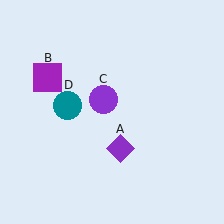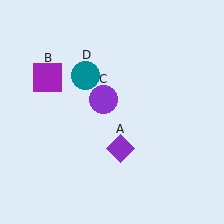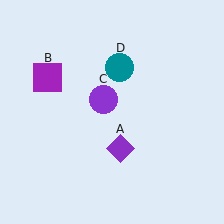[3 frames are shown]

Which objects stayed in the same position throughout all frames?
Purple diamond (object A) and purple square (object B) and purple circle (object C) remained stationary.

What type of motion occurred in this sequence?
The teal circle (object D) rotated clockwise around the center of the scene.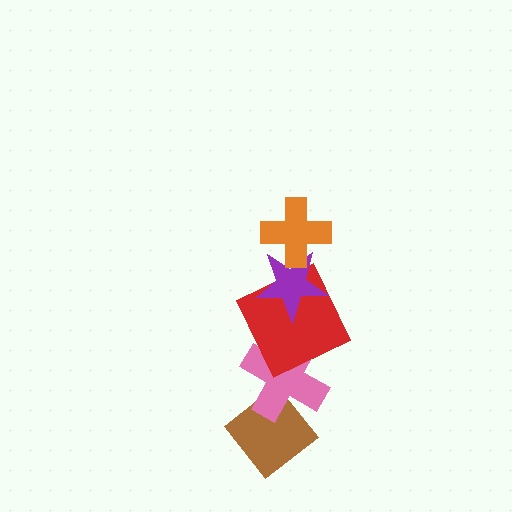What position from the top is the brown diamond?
The brown diamond is 5th from the top.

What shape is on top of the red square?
The purple star is on top of the red square.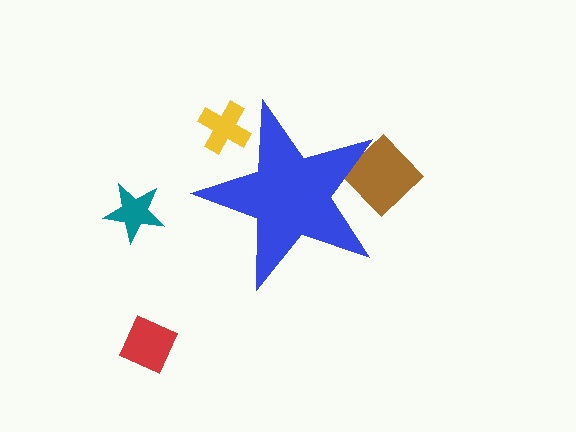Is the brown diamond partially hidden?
Yes, the brown diamond is partially hidden behind the blue star.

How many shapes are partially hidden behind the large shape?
2 shapes are partially hidden.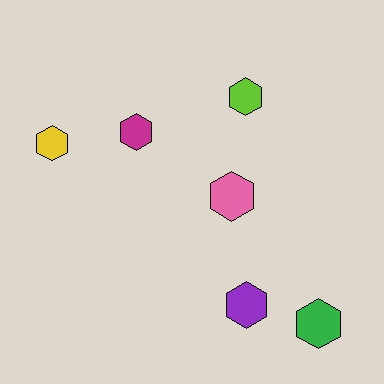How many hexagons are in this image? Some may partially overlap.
There are 6 hexagons.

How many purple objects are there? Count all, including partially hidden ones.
There is 1 purple object.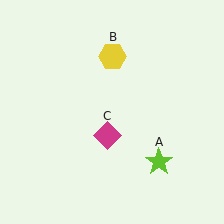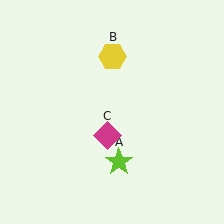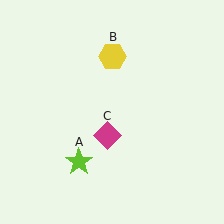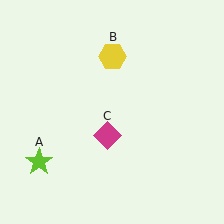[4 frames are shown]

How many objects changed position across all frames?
1 object changed position: lime star (object A).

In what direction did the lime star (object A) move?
The lime star (object A) moved left.